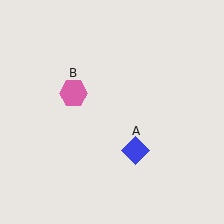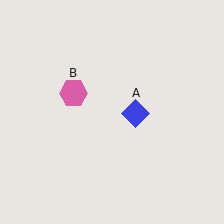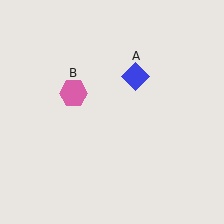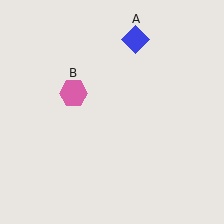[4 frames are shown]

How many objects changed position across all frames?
1 object changed position: blue diamond (object A).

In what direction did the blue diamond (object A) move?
The blue diamond (object A) moved up.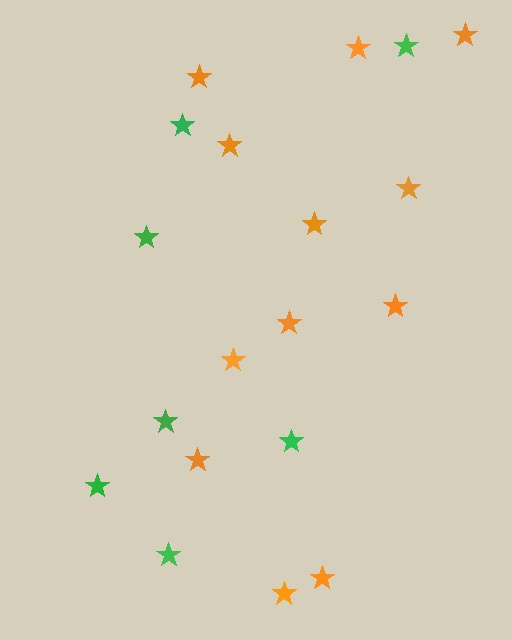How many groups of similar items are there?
There are 2 groups: one group of green stars (7) and one group of orange stars (12).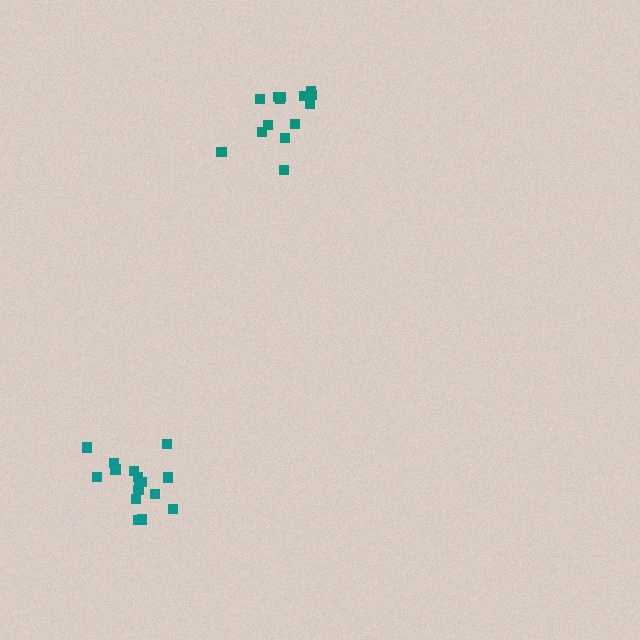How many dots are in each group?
Group 1: 14 dots, Group 2: 16 dots (30 total).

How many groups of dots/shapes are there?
There are 2 groups.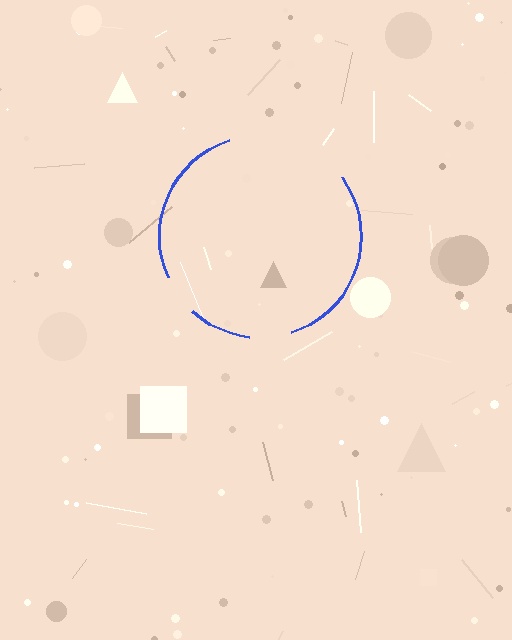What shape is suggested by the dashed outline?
The dashed outline suggests a circle.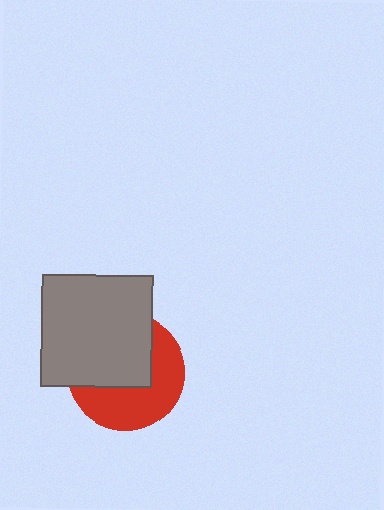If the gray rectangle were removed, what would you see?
You would see the complete red circle.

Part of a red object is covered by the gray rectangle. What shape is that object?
It is a circle.